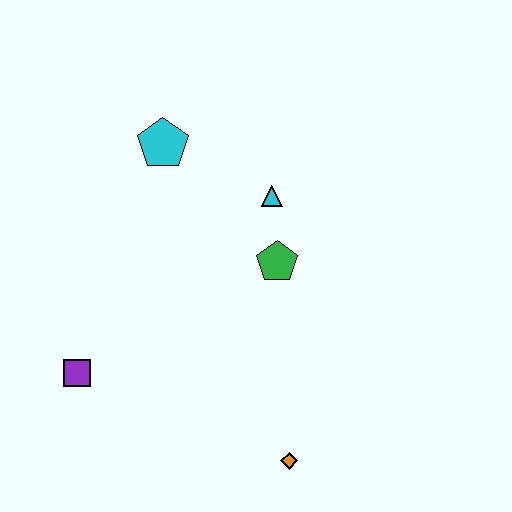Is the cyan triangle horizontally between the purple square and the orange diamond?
Yes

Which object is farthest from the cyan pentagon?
The orange diamond is farthest from the cyan pentagon.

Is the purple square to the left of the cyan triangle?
Yes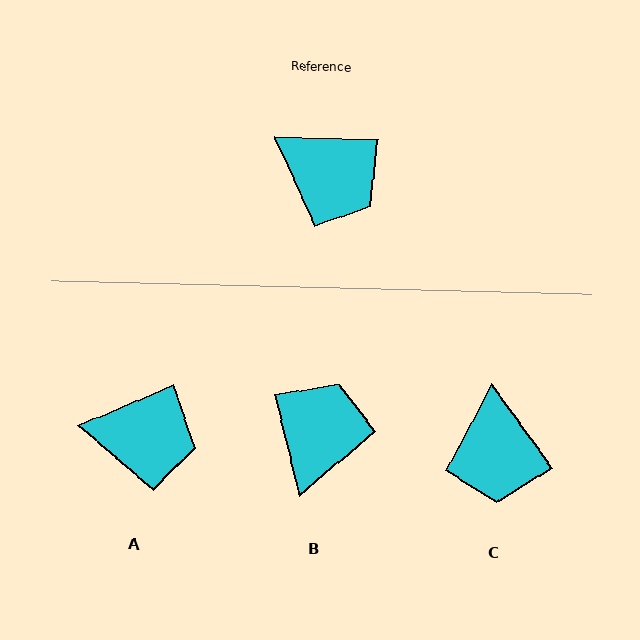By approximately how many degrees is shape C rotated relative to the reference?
Approximately 53 degrees clockwise.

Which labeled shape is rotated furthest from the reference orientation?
B, about 106 degrees away.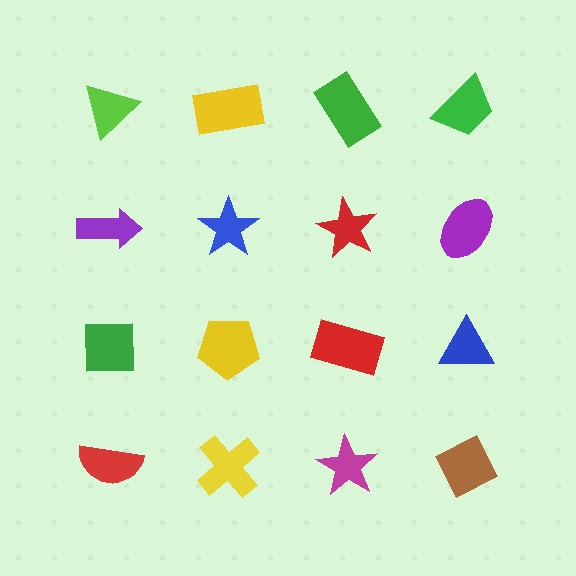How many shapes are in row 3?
4 shapes.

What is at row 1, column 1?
A lime triangle.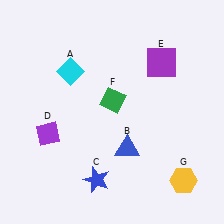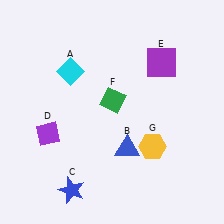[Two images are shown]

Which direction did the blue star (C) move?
The blue star (C) moved left.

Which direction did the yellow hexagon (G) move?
The yellow hexagon (G) moved up.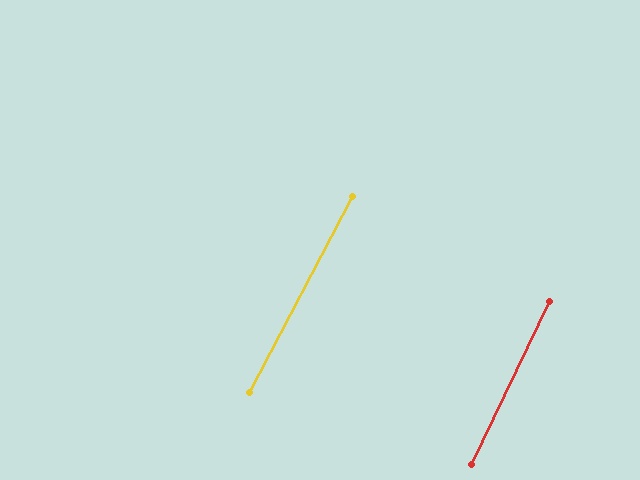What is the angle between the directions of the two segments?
Approximately 2 degrees.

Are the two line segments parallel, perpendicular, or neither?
Parallel — their directions differ by only 1.9°.